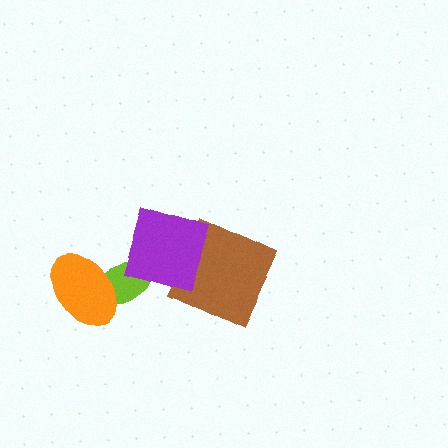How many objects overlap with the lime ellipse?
2 objects overlap with the lime ellipse.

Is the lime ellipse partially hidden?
Yes, it is partially covered by another shape.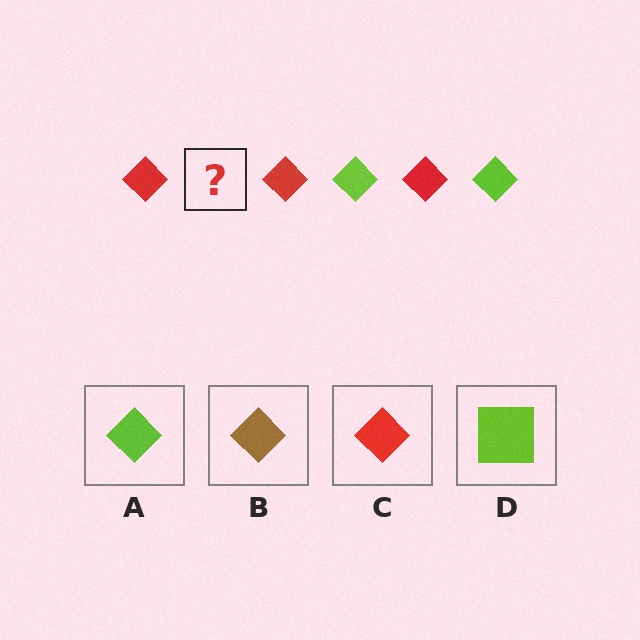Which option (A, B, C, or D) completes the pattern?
A.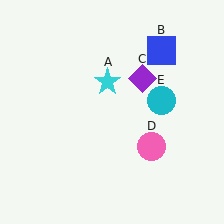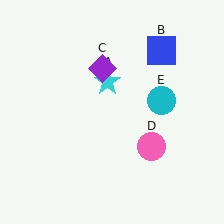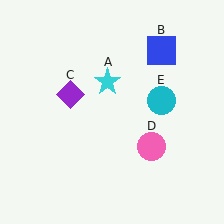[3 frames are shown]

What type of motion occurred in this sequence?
The purple diamond (object C) rotated counterclockwise around the center of the scene.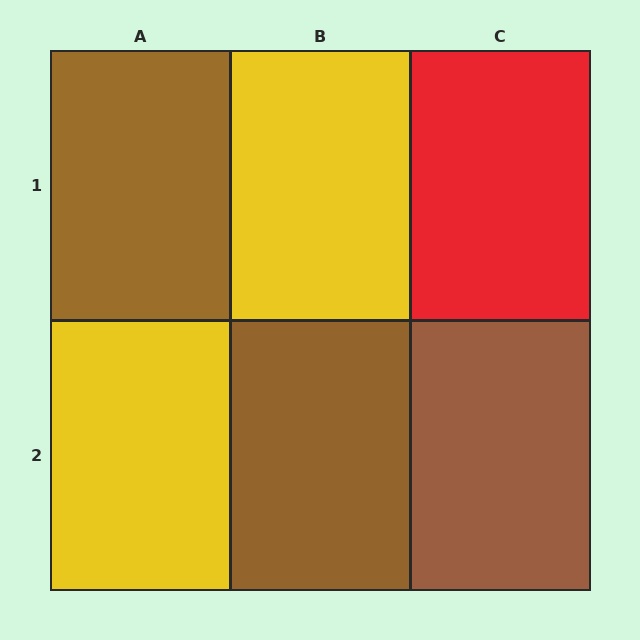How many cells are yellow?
2 cells are yellow.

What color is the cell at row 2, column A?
Yellow.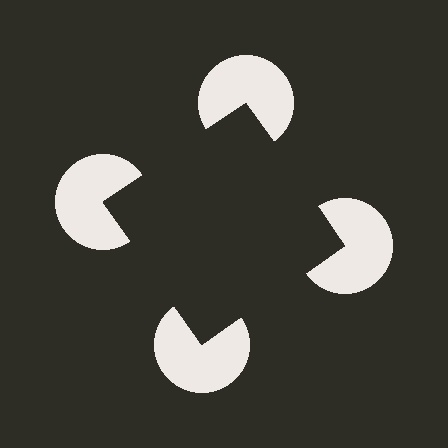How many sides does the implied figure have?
4 sides.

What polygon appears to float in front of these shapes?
An illusory square — its edges are inferred from the aligned wedge cuts in the pac-man discs, not physically drawn.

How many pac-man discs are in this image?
There are 4 — one at each vertex of the illusory square.